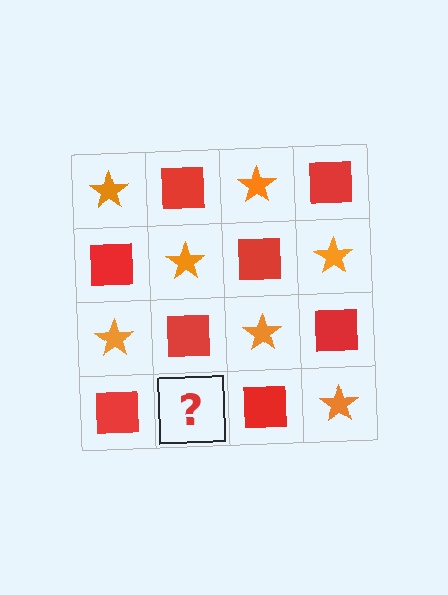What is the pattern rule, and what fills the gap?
The rule is that it alternates orange star and red square in a checkerboard pattern. The gap should be filled with an orange star.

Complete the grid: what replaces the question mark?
The question mark should be replaced with an orange star.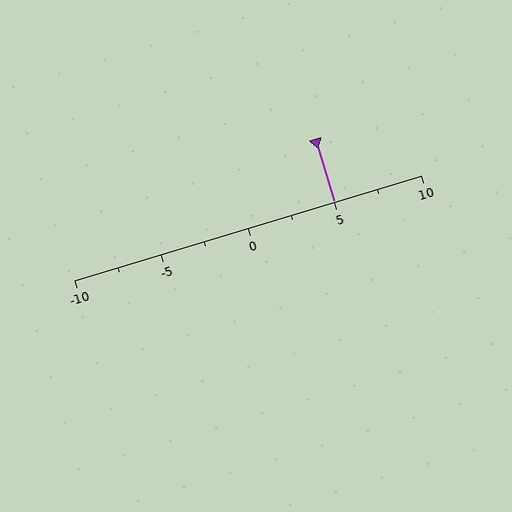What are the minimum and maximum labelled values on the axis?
The axis runs from -10 to 10.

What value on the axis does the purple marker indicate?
The marker indicates approximately 5.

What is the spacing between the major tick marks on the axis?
The major ticks are spaced 5 apart.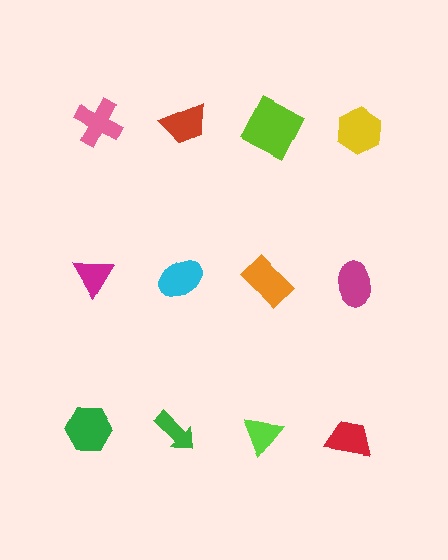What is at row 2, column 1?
A magenta triangle.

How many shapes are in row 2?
4 shapes.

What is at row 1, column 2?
A red trapezoid.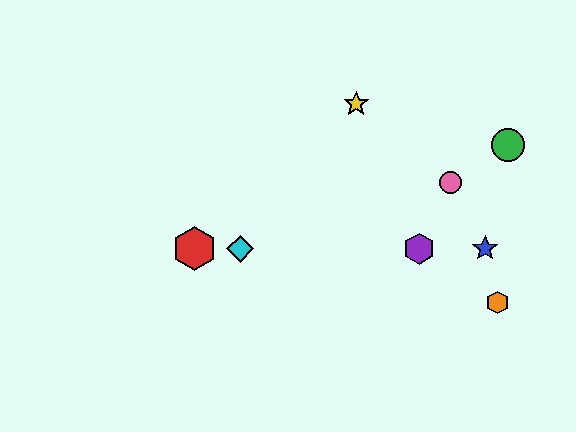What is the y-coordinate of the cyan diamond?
The cyan diamond is at y≈249.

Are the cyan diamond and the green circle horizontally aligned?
No, the cyan diamond is at y≈249 and the green circle is at y≈145.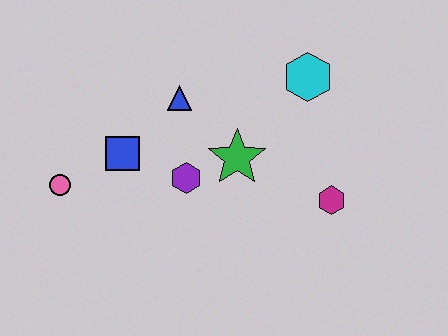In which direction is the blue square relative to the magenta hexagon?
The blue square is to the left of the magenta hexagon.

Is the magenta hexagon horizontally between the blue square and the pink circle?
No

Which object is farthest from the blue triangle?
The magenta hexagon is farthest from the blue triangle.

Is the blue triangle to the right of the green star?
No